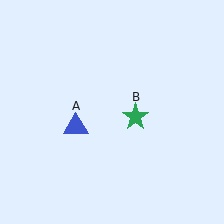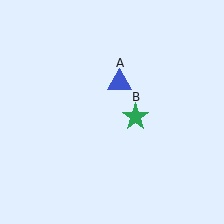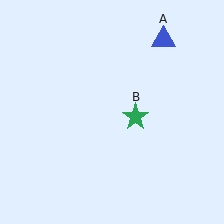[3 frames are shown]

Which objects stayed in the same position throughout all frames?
Green star (object B) remained stationary.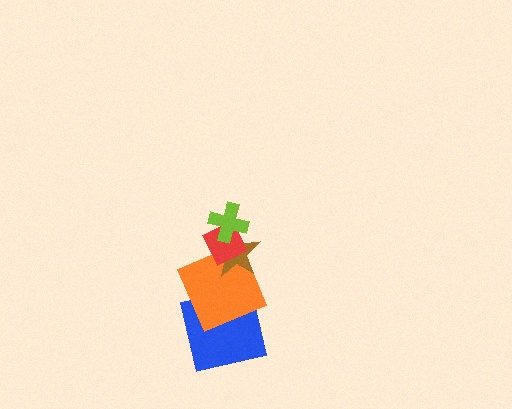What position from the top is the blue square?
The blue square is 5th from the top.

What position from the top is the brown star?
The brown star is 3rd from the top.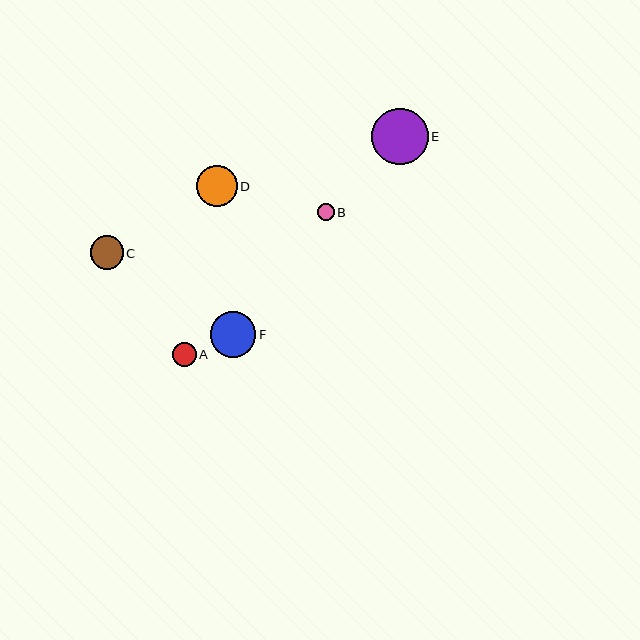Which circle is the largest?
Circle E is the largest with a size of approximately 56 pixels.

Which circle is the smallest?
Circle B is the smallest with a size of approximately 17 pixels.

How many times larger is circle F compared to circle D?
Circle F is approximately 1.1 times the size of circle D.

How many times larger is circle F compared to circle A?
Circle F is approximately 1.9 times the size of circle A.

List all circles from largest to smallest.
From largest to smallest: E, F, D, C, A, B.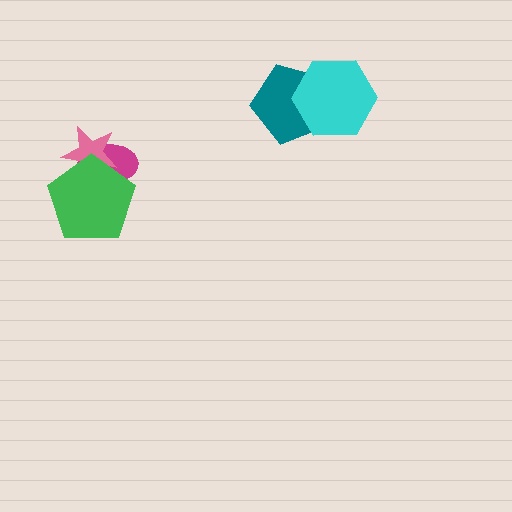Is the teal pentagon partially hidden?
Yes, it is partially covered by another shape.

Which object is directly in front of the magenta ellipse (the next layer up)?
The pink star is directly in front of the magenta ellipse.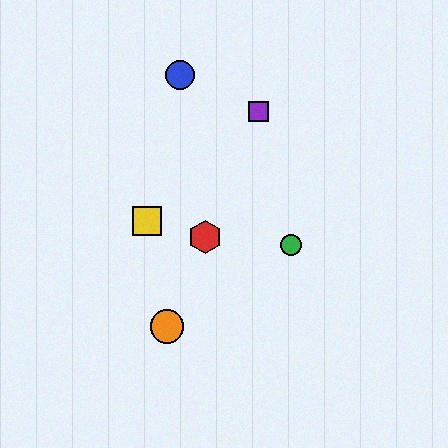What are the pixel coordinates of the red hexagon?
The red hexagon is at (205, 237).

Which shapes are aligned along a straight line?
The red hexagon, the purple square, the orange circle are aligned along a straight line.